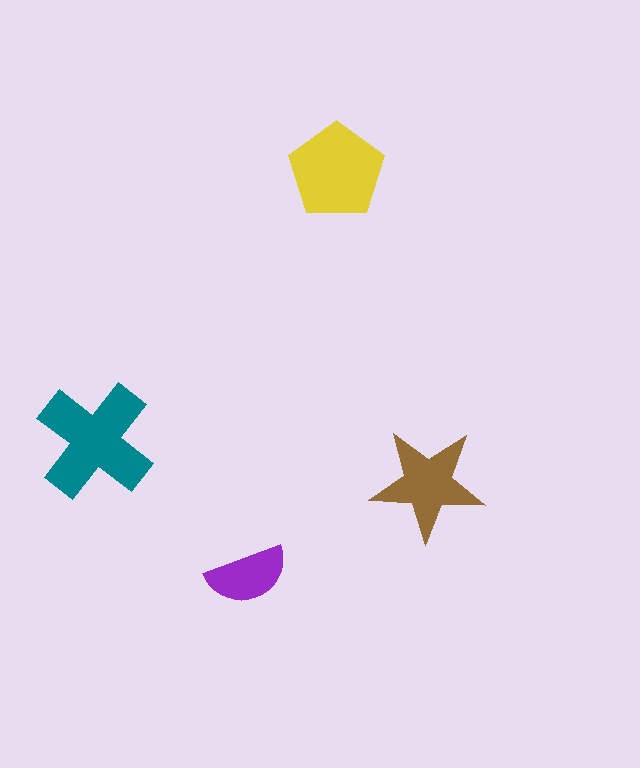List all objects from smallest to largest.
The purple semicircle, the brown star, the yellow pentagon, the teal cross.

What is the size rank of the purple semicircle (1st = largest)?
4th.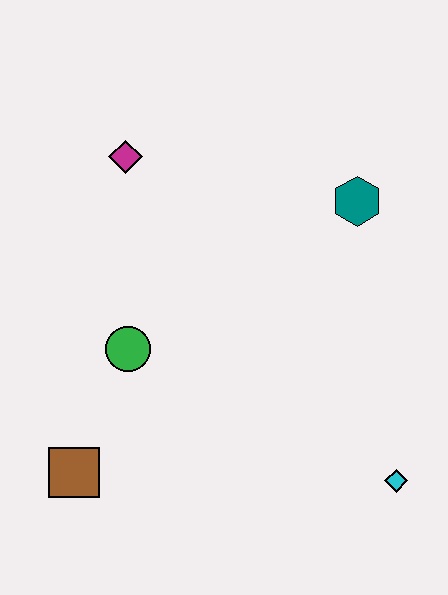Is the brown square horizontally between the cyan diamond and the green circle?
No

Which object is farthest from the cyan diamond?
The magenta diamond is farthest from the cyan diamond.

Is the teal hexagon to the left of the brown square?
No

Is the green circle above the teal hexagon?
No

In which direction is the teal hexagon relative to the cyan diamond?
The teal hexagon is above the cyan diamond.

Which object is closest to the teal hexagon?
The magenta diamond is closest to the teal hexagon.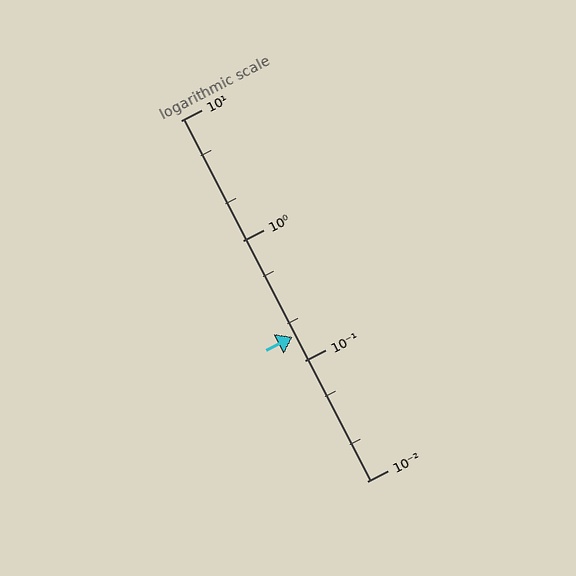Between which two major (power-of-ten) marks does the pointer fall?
The pointer is between 0.1 and 1.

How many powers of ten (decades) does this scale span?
The scale spans 3 decades, from 0.01 to 10.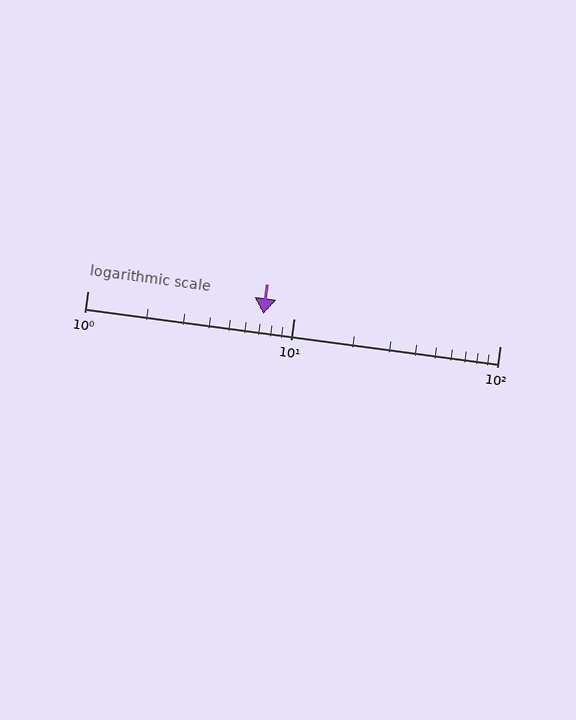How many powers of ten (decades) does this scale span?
The scale spans 2 decades, from 1 to 100.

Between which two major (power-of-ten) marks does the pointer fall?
The pointer is between 1 and 10.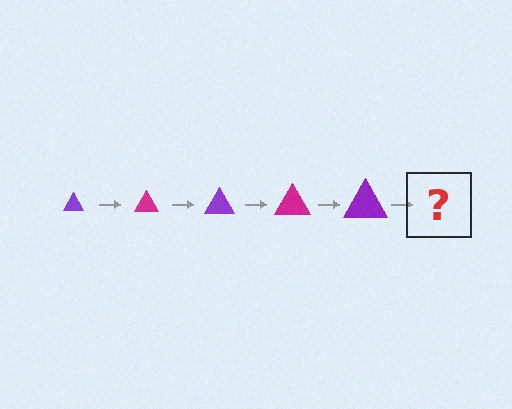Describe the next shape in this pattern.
It should be a magenta triangle, larger than the previous one.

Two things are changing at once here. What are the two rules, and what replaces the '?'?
The two rules are that the triangle grows larger each step and the color cycles through purple and magenta. The '?' should be a magenta triangle, larger than the previous one.